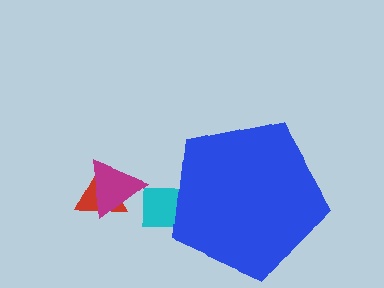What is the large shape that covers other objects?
A blue pentagon.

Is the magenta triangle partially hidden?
No, the magenta triangle is fully visible.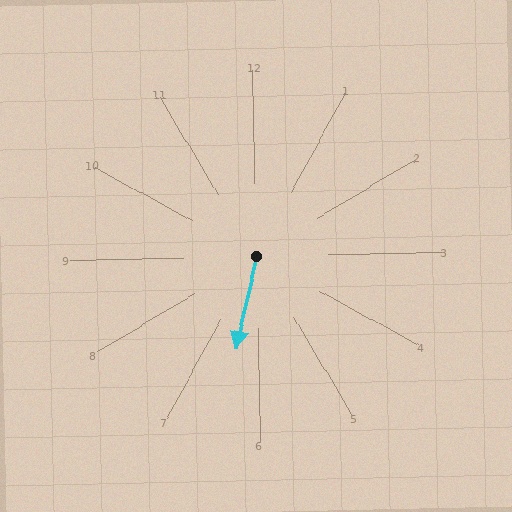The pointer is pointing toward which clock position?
Roughly 6 o'clock.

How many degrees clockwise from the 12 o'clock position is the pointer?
Approximately 194 degrees.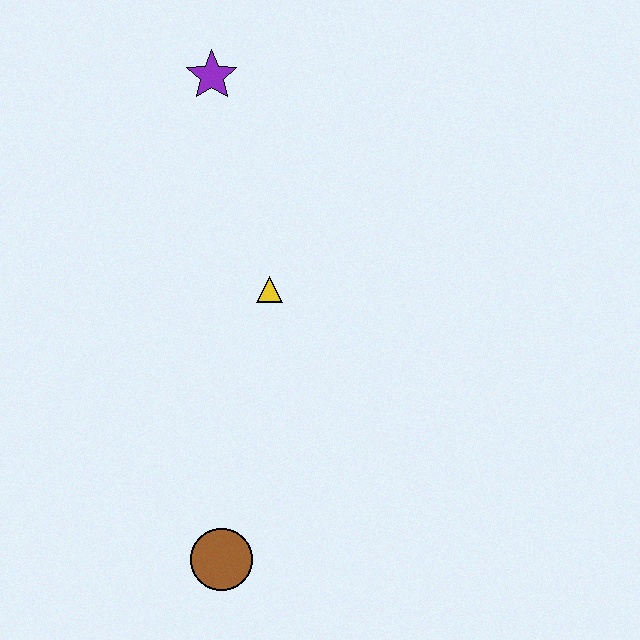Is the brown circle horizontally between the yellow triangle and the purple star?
Yes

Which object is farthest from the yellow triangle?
The brown circle is farthest from the yellow triangle.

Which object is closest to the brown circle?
The yellow triangle is closest to the brown circle.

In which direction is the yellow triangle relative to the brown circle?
The yellow triangle is above the brown circle.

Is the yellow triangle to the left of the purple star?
No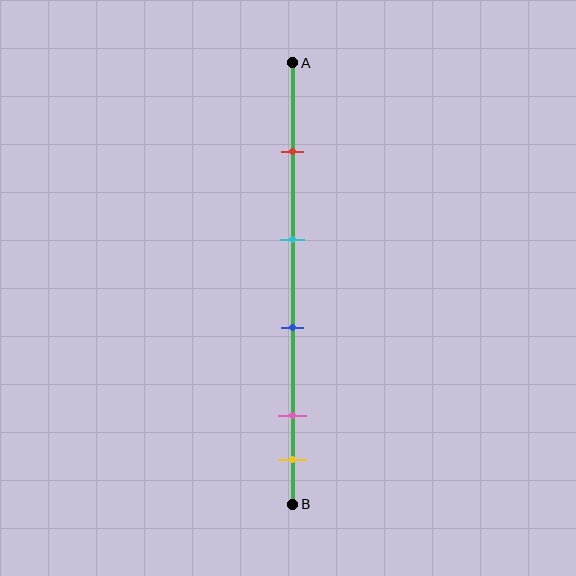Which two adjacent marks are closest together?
The pink and yellow marks are the closest adjacent pair.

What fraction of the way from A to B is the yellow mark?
The yellow mark is approximately 90% (0.9) of the way from A to B.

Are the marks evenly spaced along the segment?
No, the marks are not evenly spaced.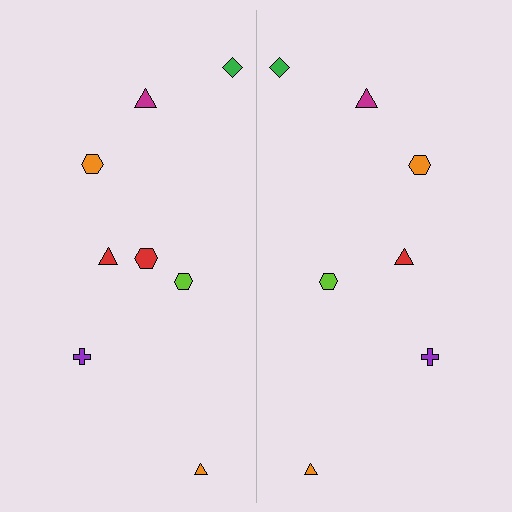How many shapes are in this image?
There are 15 shapes in this image.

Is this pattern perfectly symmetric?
No, the pattern is not perfectly symmetric. A red hexagon is missing from the right side.